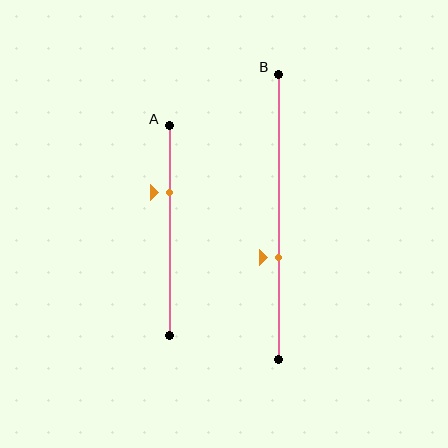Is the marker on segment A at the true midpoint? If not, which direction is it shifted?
No, the marker on segment A is shifted upward by about 18% of the segment length.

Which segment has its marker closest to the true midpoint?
Segment B has its marker closest to the true midpoint.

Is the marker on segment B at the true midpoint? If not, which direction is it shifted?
No, the marker on segment B is shifted downward by about 14% of the segment length.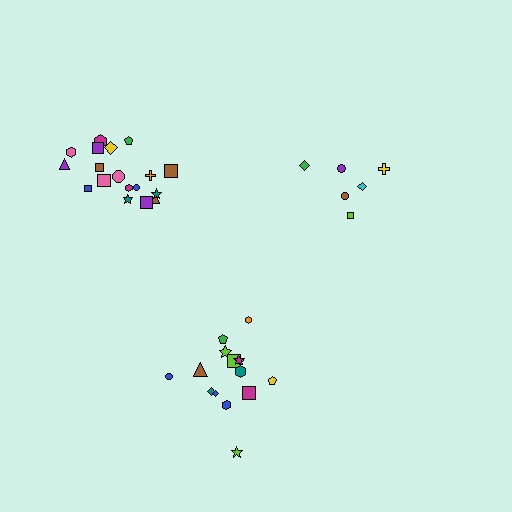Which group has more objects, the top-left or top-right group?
The top-left group.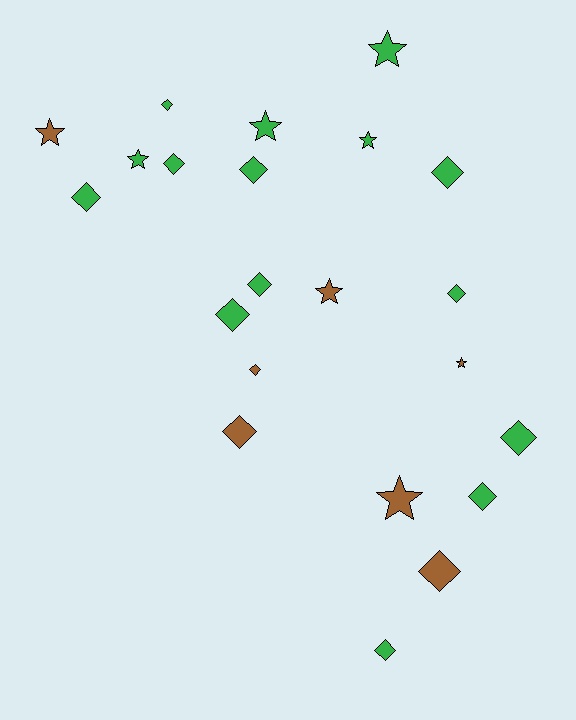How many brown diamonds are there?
There are 3 brown diamonds.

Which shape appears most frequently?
Diamond, with 14 objects.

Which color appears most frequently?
Green, with 15 objects.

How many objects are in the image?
There are 22 objects.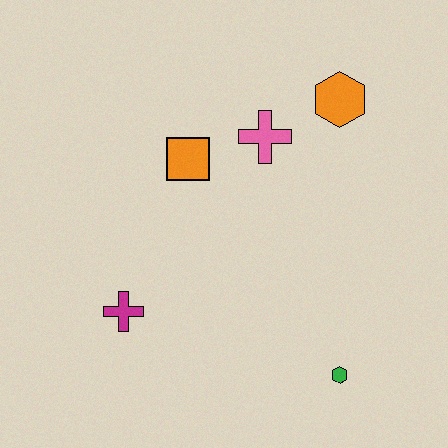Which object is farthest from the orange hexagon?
The magenta cross is farthest from the orange hexagon.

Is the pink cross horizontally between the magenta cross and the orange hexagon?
Yes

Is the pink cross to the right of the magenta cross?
Yes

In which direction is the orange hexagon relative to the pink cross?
The orange hexagon is to the right of the pink cross.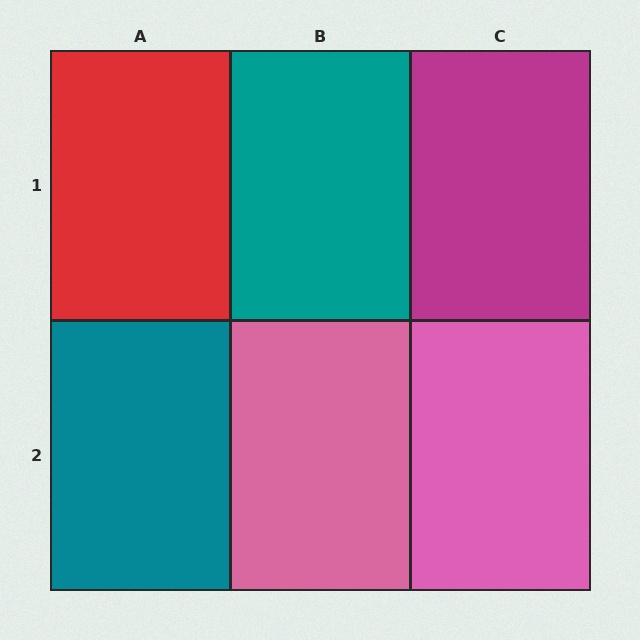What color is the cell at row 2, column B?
Pink.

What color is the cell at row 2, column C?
Pink.